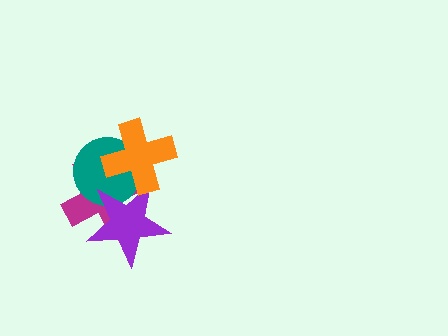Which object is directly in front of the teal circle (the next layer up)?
The purple star is directly in front of the teal circle.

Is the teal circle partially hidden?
Yes, it is partially covered by another shape.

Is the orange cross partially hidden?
No, no other shape covers it.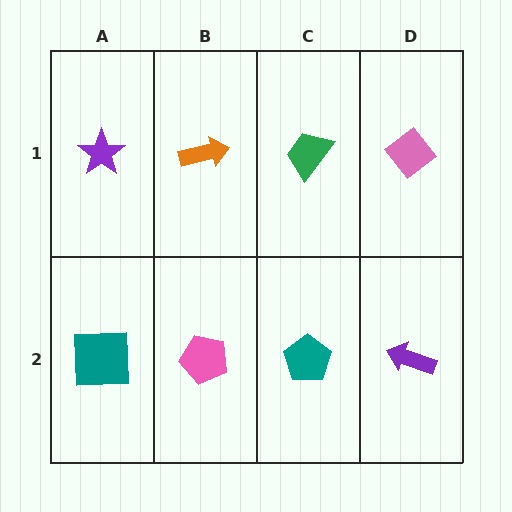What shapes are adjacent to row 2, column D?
A pink diamond (row 1, column D), a teal pentagon (row 2, column C).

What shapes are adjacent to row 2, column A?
A purple star (row 1, column A), a pink pentagon (row 2, column B).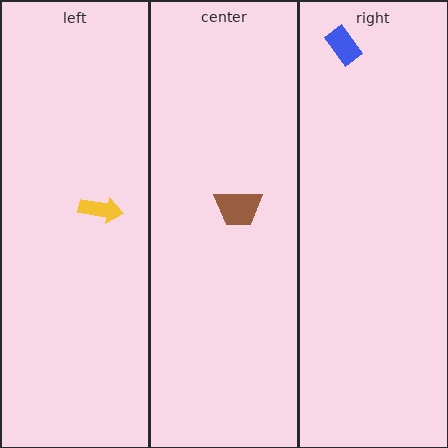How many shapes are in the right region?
1.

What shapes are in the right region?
The blue rectangle.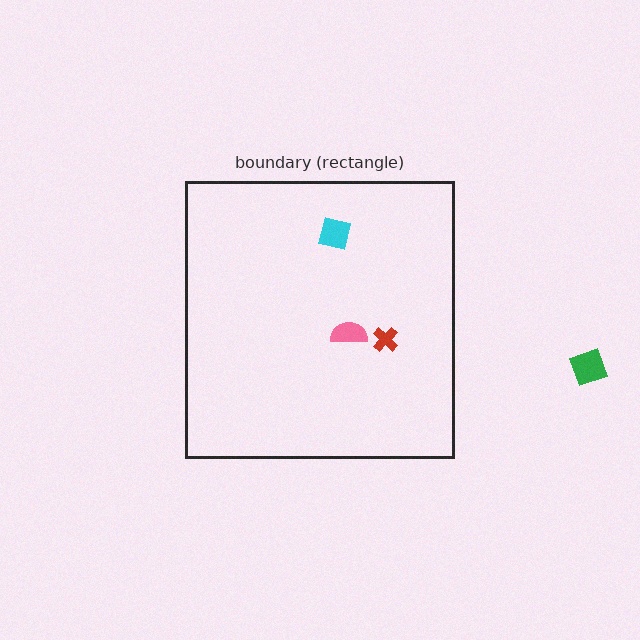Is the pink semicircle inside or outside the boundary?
Inside.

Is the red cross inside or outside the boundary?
Inside.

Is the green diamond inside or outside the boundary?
Outside.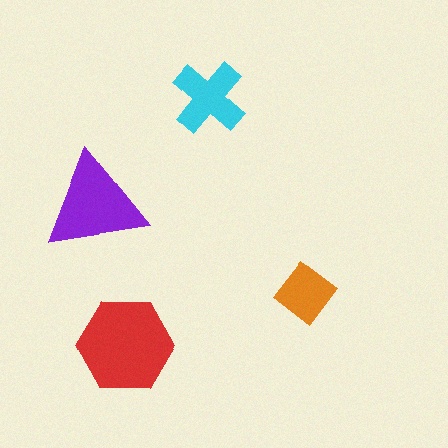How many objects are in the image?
There are 4 objects in the image.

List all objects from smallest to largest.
The orange diamond, the cyan cross, the purple triangle, the red hexagon.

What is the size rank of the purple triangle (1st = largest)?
2nd.